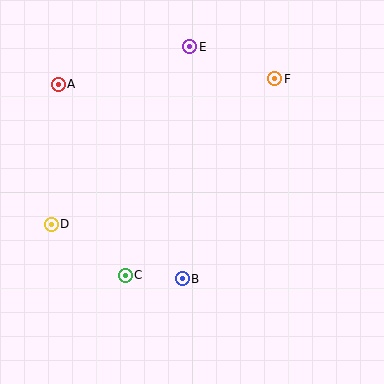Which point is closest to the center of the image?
Point B at (182, 279) is closest to the center.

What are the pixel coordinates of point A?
Point A is at (58, 84).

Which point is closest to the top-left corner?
Point A is closest to the top-left corner.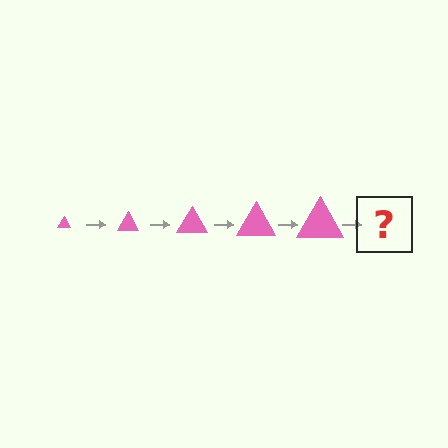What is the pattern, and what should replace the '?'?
The pattern is that the triangle gets progressively larger each step. The '?' should be a pink triangle, larger than the previous one.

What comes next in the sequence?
The next element should be a pink triangle, larger than the previous one.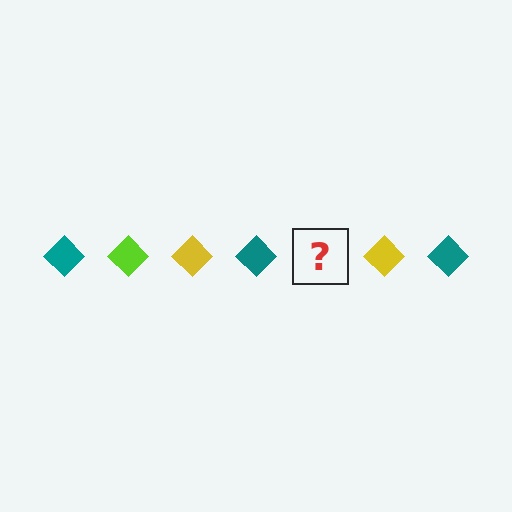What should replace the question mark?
The question mark should be replaced with a lime diamond.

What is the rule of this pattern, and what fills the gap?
The rule is that the pattern cycles through teal, lime, yellow diamonds. The gap should be filled with a lime diamond.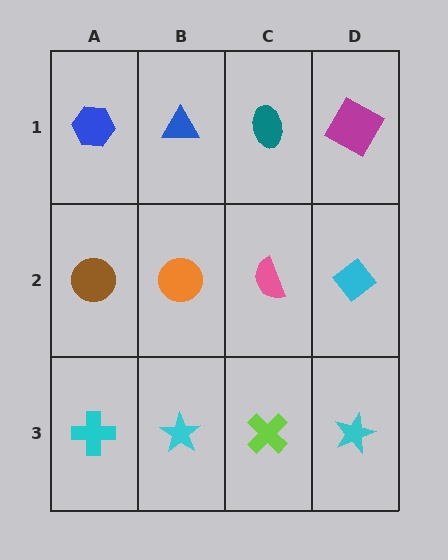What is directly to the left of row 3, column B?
A cyan cross.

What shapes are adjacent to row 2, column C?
A teal ellipse (row 1, column C), a lime cross (row 3, column C), an orange circle (row 2, column B), a cyan diamond (row 2, column D).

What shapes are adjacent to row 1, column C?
A pink semicircle (row 2, column C), a blue triangle (row 1, column B), a magenta square (row 1, column D).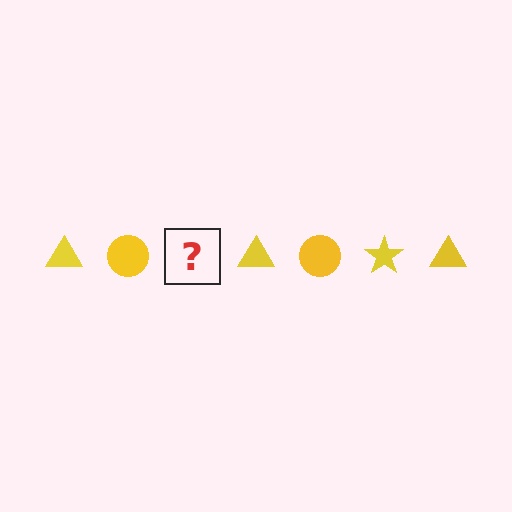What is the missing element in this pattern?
The missing element is a yellow star.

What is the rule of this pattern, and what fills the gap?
The rule is that the pattern cycles through triangle, circle, star shapes in yellow. The gap should be filled with a yellow star.